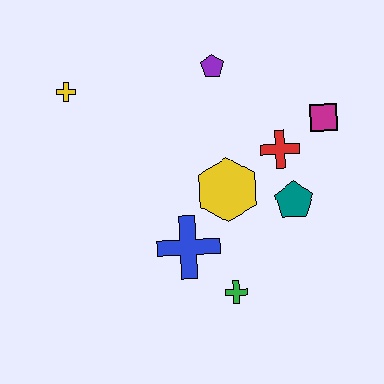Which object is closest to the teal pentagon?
The red cross is closest to the teal pentagon.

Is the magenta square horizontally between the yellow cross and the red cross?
No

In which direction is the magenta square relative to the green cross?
The magenta square is above the green cross.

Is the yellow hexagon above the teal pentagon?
Yes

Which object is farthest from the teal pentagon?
The yellow cross is farthest from the teal pentagon.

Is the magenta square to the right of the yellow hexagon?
Yes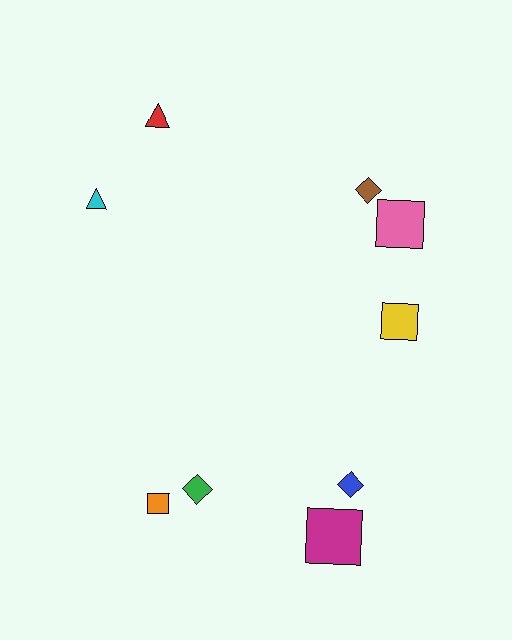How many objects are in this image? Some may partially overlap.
There are 9 objects.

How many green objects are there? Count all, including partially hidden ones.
There is 1 green object.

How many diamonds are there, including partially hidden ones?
There are 3 diamonds.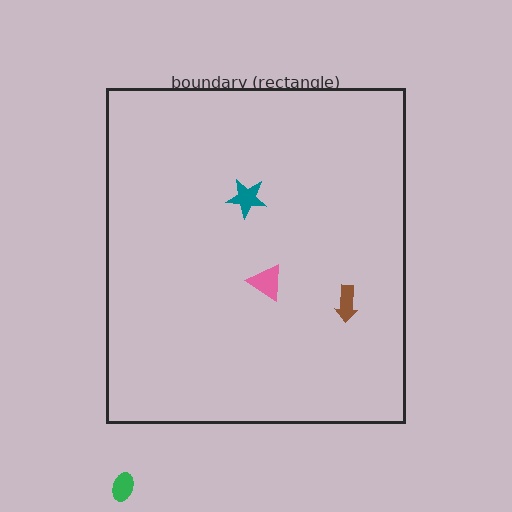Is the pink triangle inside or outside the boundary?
Inside.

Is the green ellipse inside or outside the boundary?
Outside.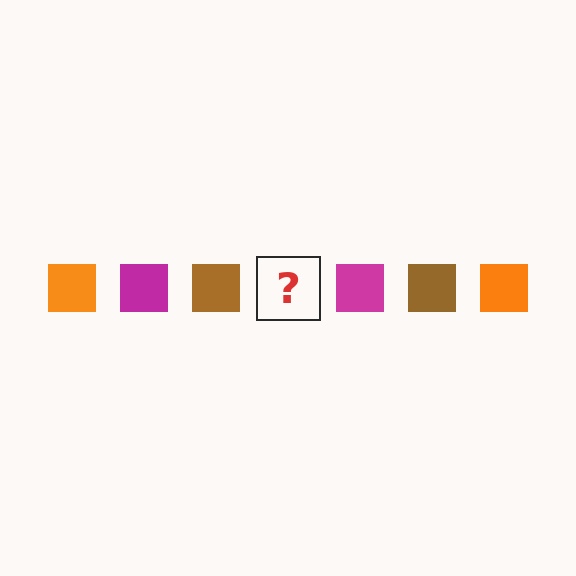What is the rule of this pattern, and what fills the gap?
The rule is that the pattern cycles through orange, magenta, brown squares. The gap should be filled with an orange square.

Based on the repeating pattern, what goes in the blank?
The blank should be an orange square.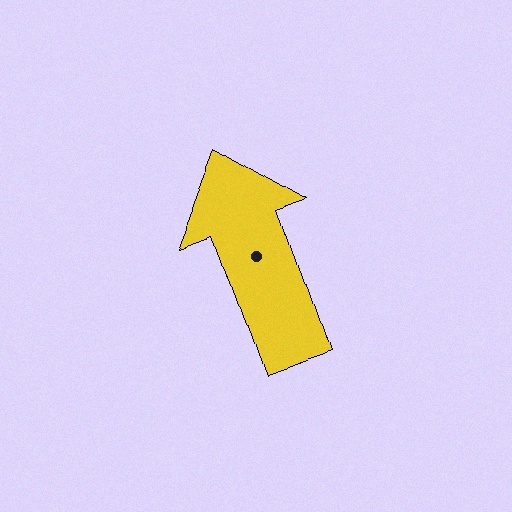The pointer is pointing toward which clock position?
Roughly 11 o'clock.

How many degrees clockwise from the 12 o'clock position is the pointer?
Approximately 340 degrees.